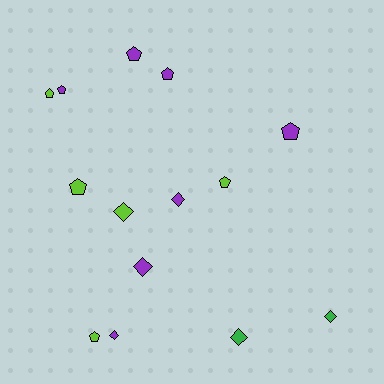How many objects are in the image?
There are 14 objects.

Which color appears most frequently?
Purple, with 7 objects.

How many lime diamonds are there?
There is 1 lime diamond.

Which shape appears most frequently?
Pentagon, with 8 objects.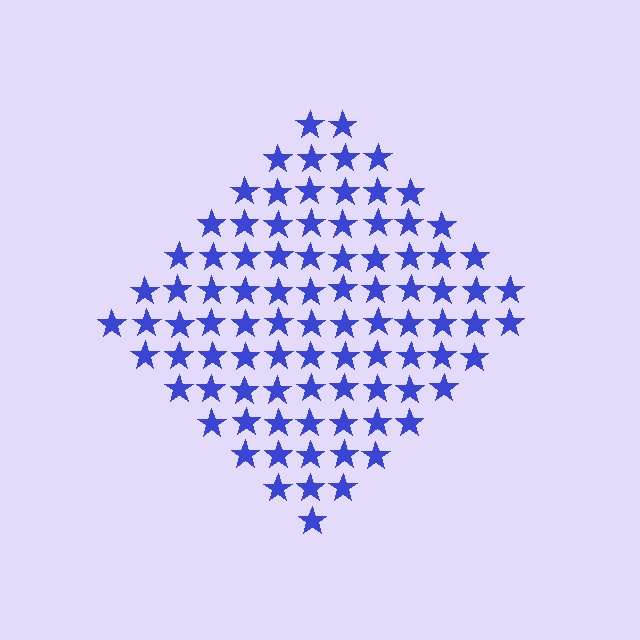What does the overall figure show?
The overall figure shows a diamond.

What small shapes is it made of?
It is made of small stars.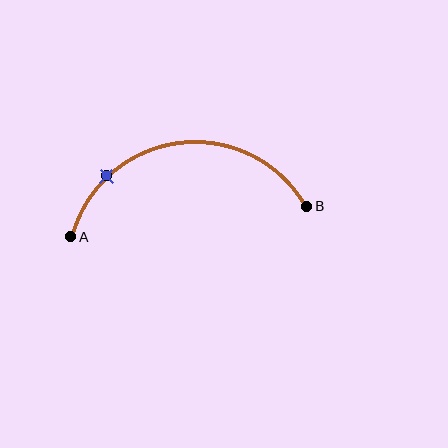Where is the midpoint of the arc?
The arc midpoint is the point on the curve farthest from the straight line joining A and B. It sits above that line.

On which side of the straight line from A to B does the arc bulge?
The arc bulges above the straight line connecting A and B.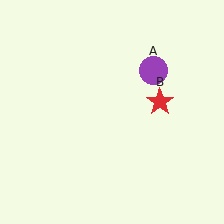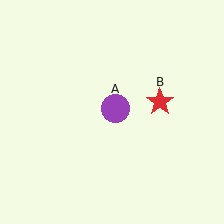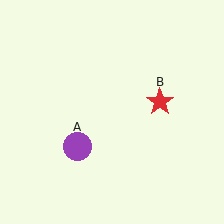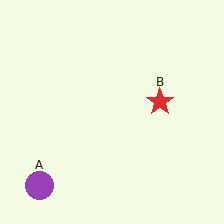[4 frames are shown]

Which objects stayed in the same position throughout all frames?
Red star (object B) remained stationary.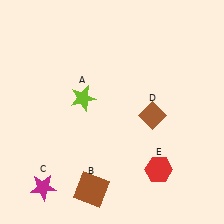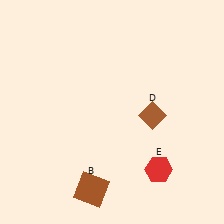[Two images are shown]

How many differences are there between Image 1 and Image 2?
There are 2 differences between the two images.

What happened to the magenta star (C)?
The magenta star (C) was removed in Image 2. It was in the bottom-left area of Image 1.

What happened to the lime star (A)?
The lime star (A) was removed in Image 2. It was in the top-left area of Image 1.